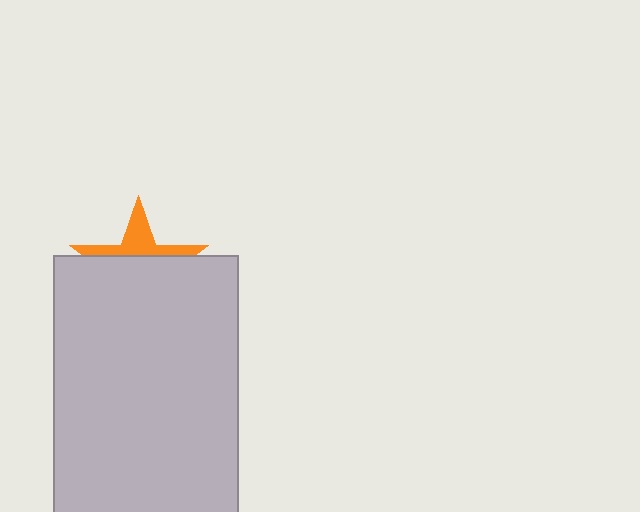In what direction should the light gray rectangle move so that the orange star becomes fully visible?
The light gray rectangle should move down. That is the shortest direction to clear the overlap and leave the orange star fully visible.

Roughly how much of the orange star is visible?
A small part of it is visible (roughly 34%).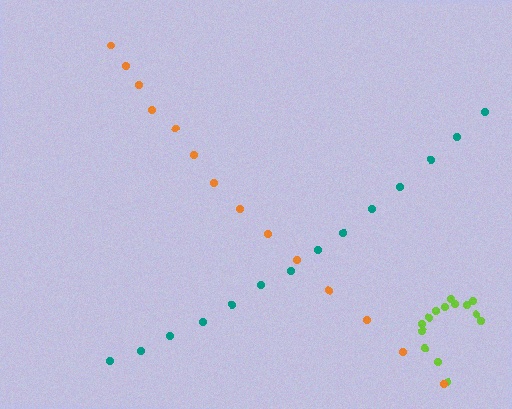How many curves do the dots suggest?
There are 3 distinct paths.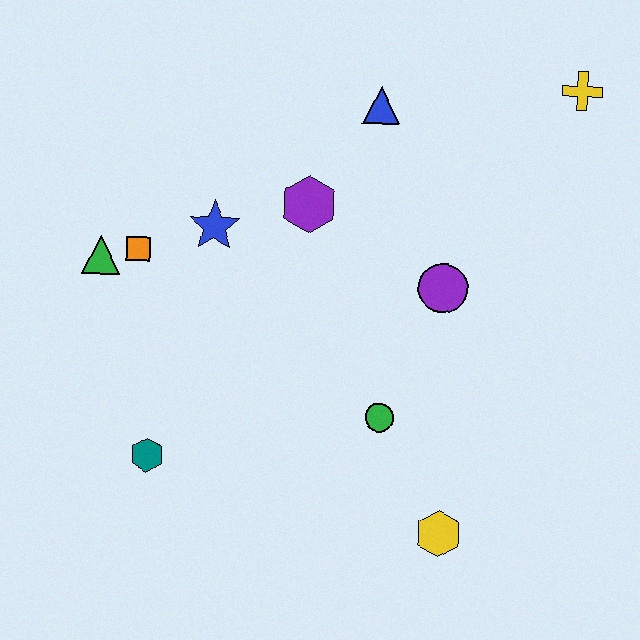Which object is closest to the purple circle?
The green circle is closest to the purple circle.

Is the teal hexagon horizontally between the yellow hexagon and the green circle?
No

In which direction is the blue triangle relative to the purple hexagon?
The blue triangle is above the purple hexagon.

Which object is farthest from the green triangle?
The yellow cross is farthest from the green triangle.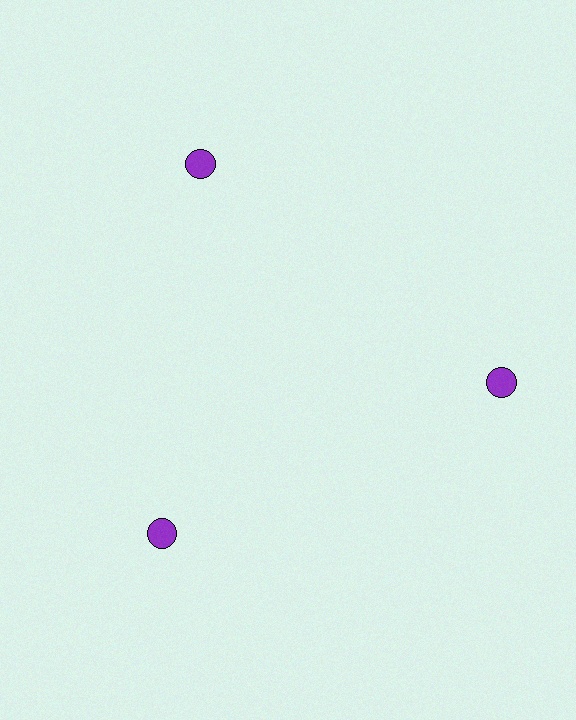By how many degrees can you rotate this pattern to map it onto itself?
The pattern maps onto itself every 120 degrees of rotation.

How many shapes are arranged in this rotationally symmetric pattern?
There are 3 shapes, arranged in 3 groups of 1.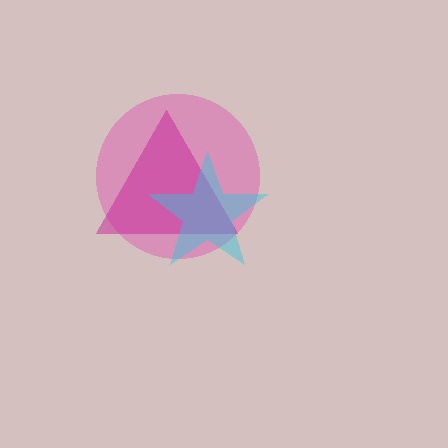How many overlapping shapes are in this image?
There are 3 overlapping shapes in the image.